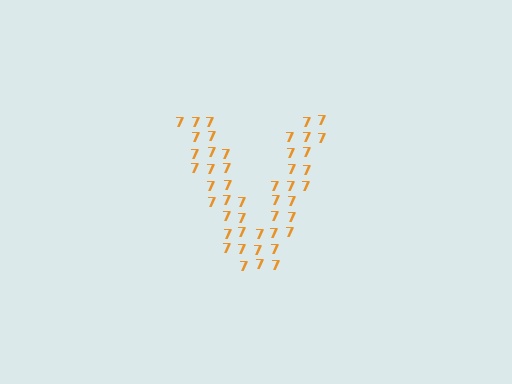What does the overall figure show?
The overall figure shows the letter V.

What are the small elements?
The small elements are digit 7's.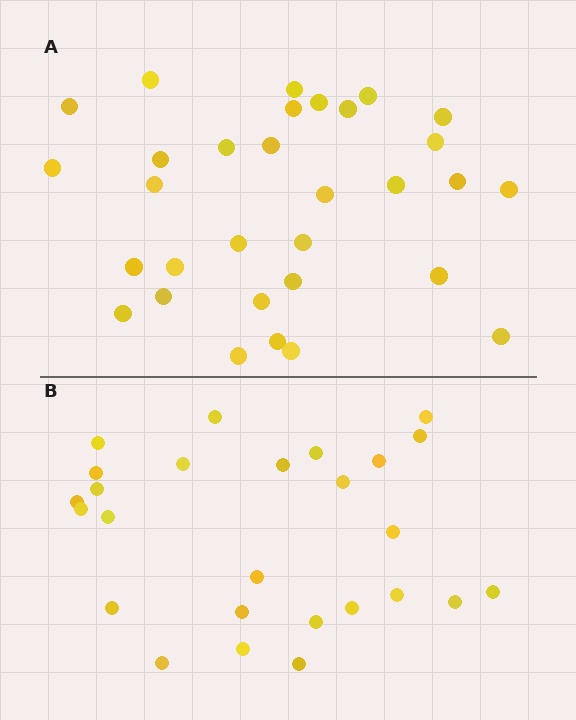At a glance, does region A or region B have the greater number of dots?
Region A (the top region) has more dots.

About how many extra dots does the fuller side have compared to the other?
Region A has about 5 more dots than region B.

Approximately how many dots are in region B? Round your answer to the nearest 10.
About 30 dots. (The exact count is 26, which rounds to 30.)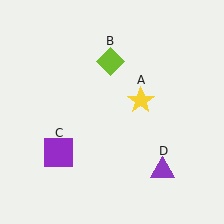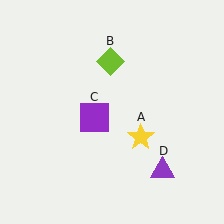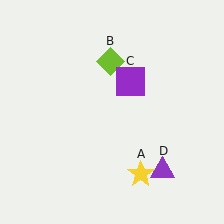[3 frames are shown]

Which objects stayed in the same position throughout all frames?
Lime diamond (object B) and purple triangle (object D) remained stationary.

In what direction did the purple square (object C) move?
The purple square (object C) moved up and to the right.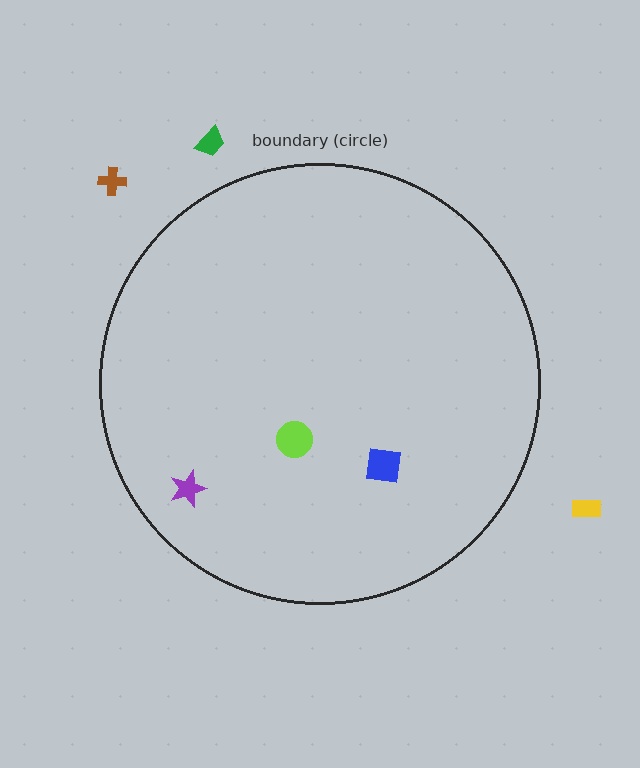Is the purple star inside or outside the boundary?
Inside.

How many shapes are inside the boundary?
3 inside, 3 outside.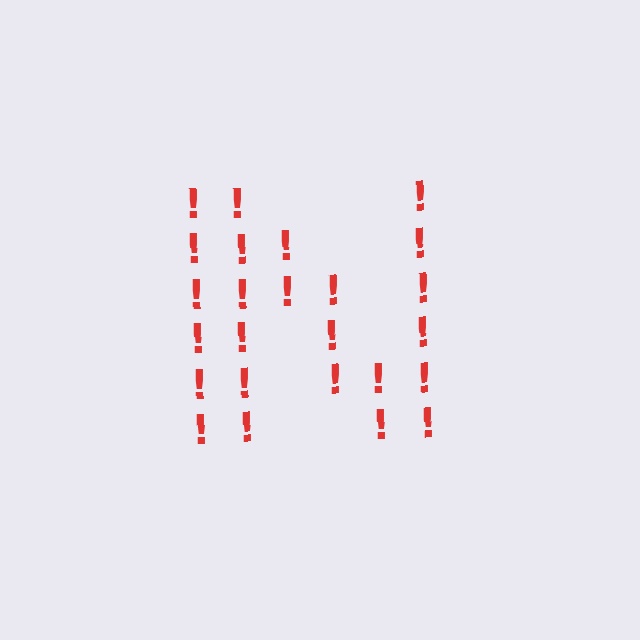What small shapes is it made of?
It is made of small exclamation marks.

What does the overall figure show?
The overall figure shows the letter N.